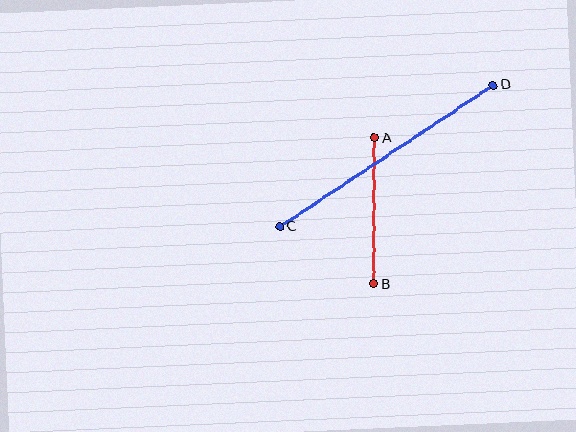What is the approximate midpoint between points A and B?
The midpoint is at approximately (374, 211) pixels.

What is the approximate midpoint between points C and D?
The midpoint is at approximately (387, 156) pixels.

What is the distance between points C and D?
The distance is approximately 256 pixels.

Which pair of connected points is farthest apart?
Points C and D are farthest apart.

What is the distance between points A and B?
The distance is approximately 146 pixels.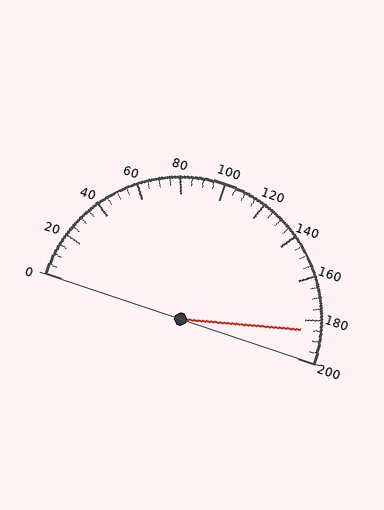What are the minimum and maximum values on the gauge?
The gauge ranges from 0 to 200.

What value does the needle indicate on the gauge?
The needle indicates approximately 185.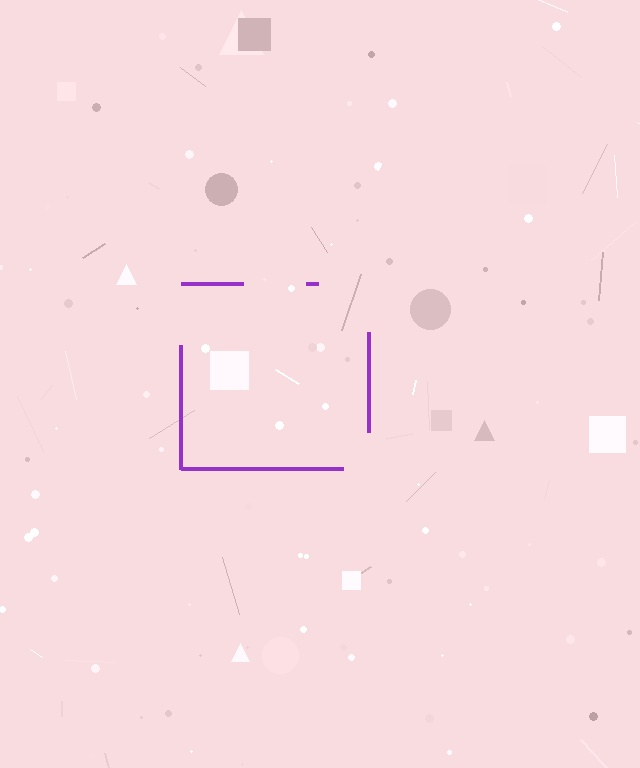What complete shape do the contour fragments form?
The contour fragments form a square.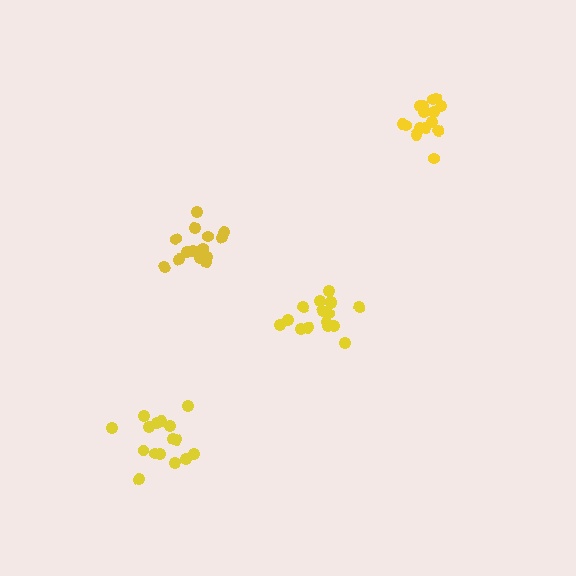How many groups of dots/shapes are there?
There are 4 groups.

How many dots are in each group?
Group 1: 16 dots, Group 2: 15 dots, Group 3: 16 dots, Group 4: 15 dots (62 total).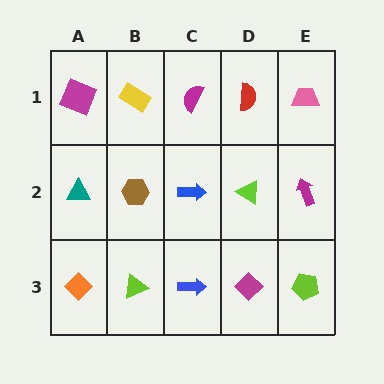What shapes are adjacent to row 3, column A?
A teal triangle (row 2, column A), a lime triangle (row 3, column B).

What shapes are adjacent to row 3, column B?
A brown hexagon (row 2, column B), an orange diamond (row 3, column A), a blue arrow (row 3, column C).